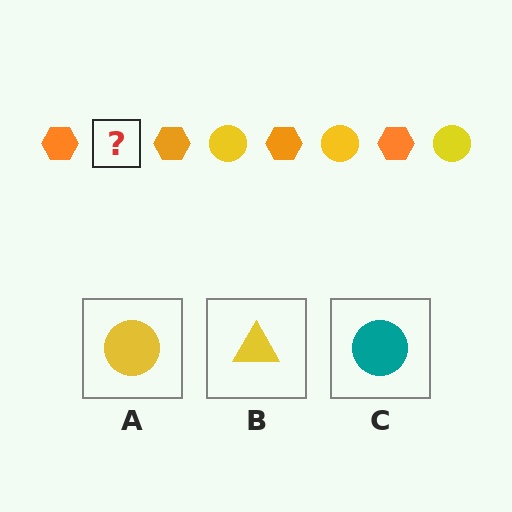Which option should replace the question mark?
Option A.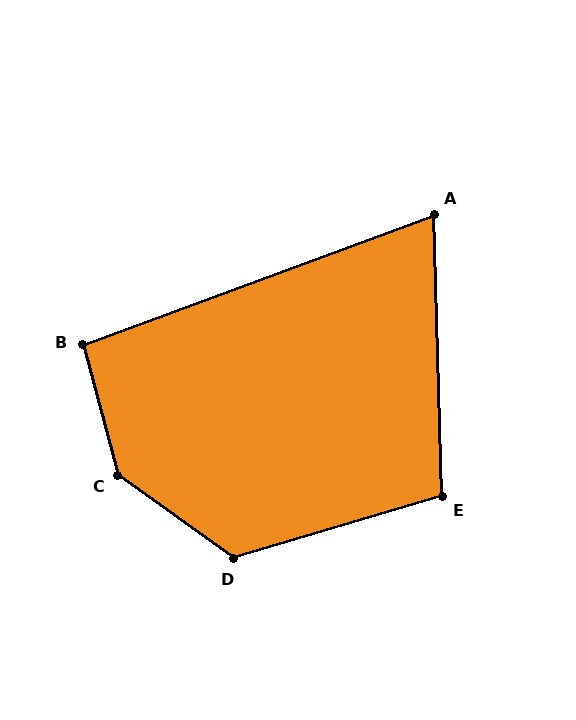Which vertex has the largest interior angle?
C, at approximately 141 degrees.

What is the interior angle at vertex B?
Approximately 95 degrees (obtuse).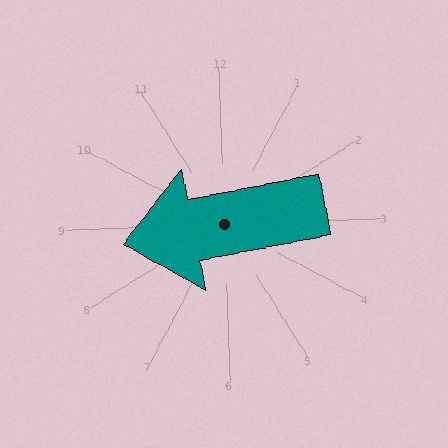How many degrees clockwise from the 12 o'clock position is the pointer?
Approximately 261 degrees.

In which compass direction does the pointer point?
West.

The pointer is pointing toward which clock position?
Roughly 9 o'clock.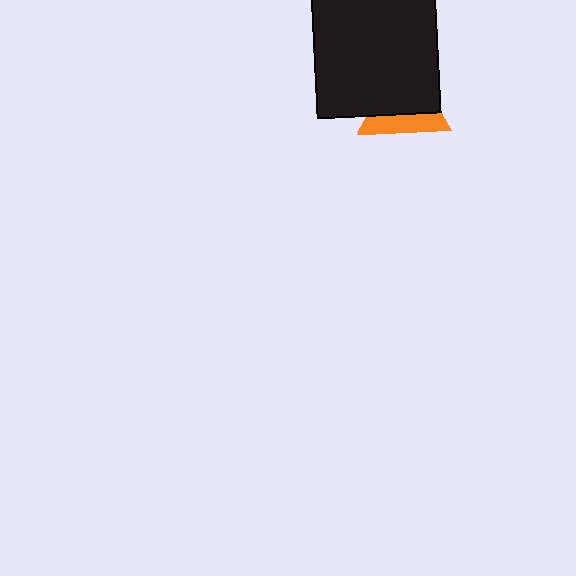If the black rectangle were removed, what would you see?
You would see the complete orange triangle.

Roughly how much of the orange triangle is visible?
A small part of it is visible (roughly 38%).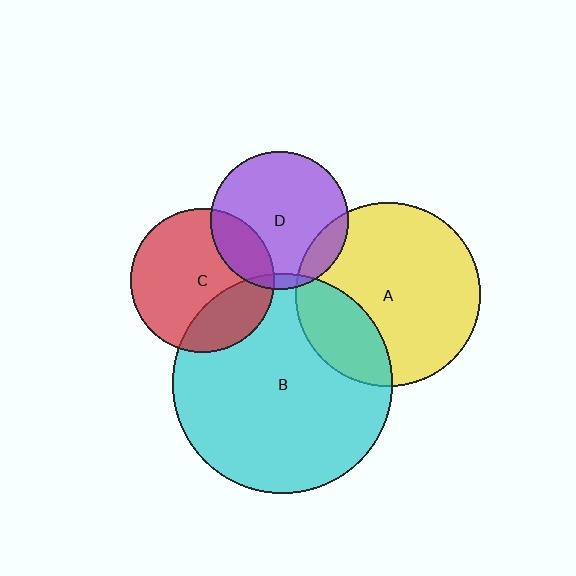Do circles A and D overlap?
Yes.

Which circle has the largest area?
Circle B (cyan).